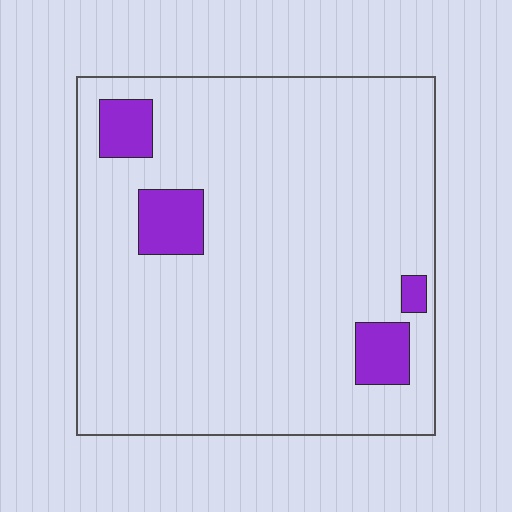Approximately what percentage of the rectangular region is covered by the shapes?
Approximately 10%.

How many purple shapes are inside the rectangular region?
4.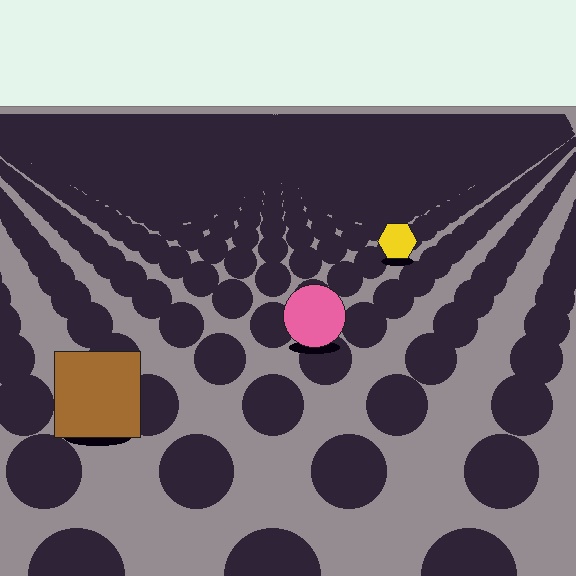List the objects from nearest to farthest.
From nearest to farthest: the brown square, the pink circle, the yellow hexagon.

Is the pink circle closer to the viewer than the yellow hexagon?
Yes. The pink circle is closer — you can tell from the texture gradient: the ground texture is coarser near it.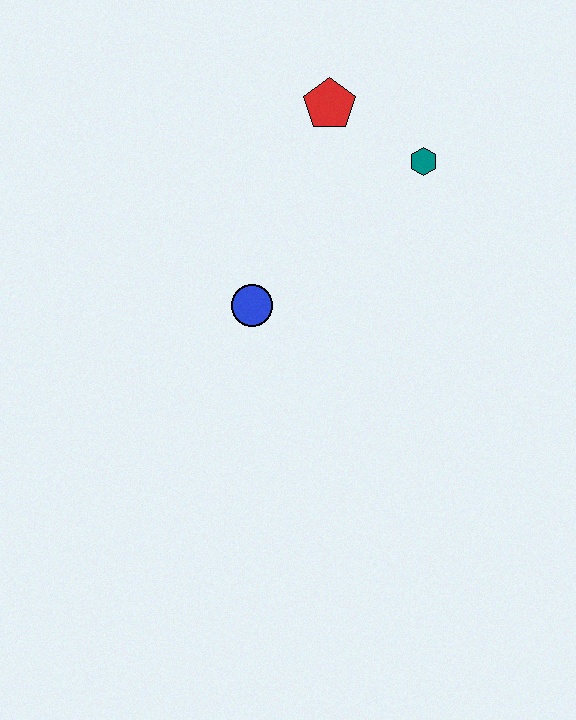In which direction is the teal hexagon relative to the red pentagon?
The teal hexagon is to the right of the red pentagon.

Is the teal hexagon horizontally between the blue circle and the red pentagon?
No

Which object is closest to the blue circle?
The red pentagon is closest to the blue circle.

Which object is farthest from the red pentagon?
The blue circle is farthest from the red pentagon.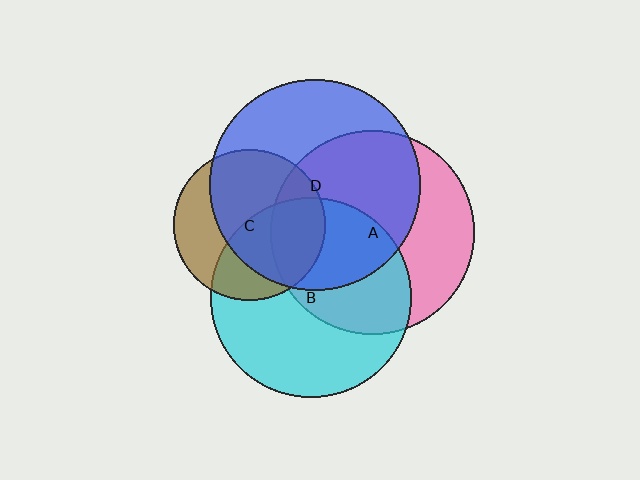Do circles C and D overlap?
Yes.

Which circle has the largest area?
Circle D (blue).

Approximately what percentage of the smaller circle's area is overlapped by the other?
Approximately 65%.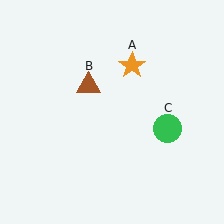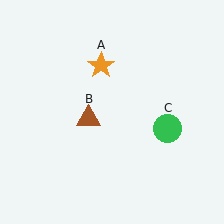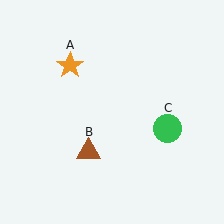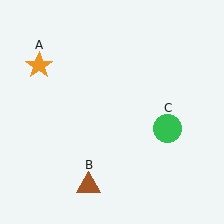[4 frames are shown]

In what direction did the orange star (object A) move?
The orange star (object A) moved left.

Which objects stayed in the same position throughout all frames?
Green circle (object C) remained stationary.